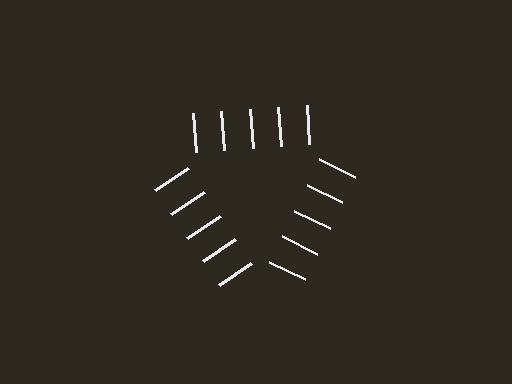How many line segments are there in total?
15 — 5 along each of the 3 edges.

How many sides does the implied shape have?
3 sides — the line-ends trace a triangle.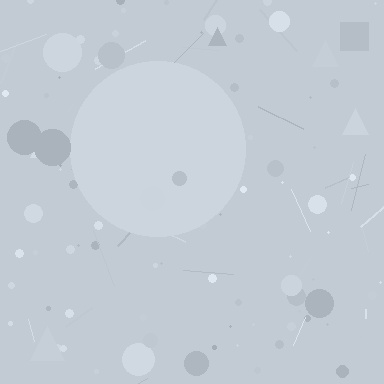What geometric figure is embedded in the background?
A circle is embedded in the background.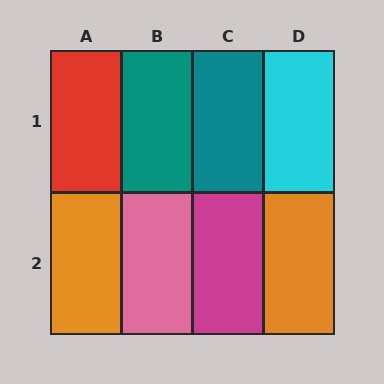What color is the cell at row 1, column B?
Teal.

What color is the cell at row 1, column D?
Cyan.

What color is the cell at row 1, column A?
Red.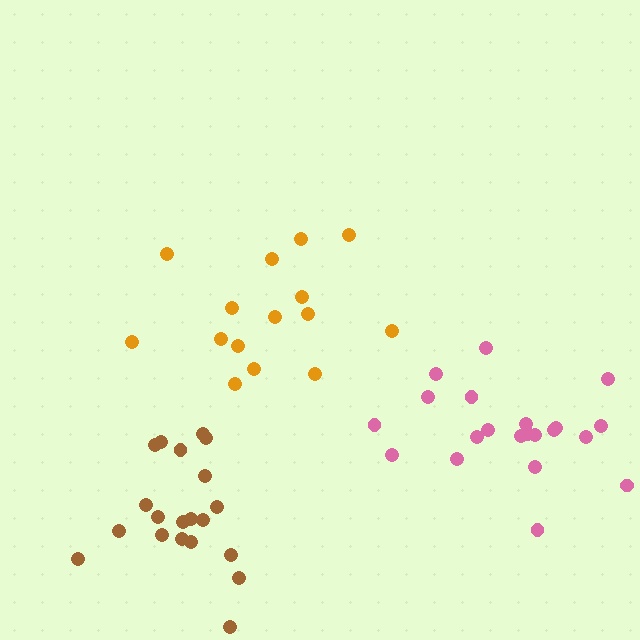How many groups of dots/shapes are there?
There are 3 groups.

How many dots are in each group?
Group 1: 15 dots, Group 2: 21 dots, Group 3: 20 dots (56 total).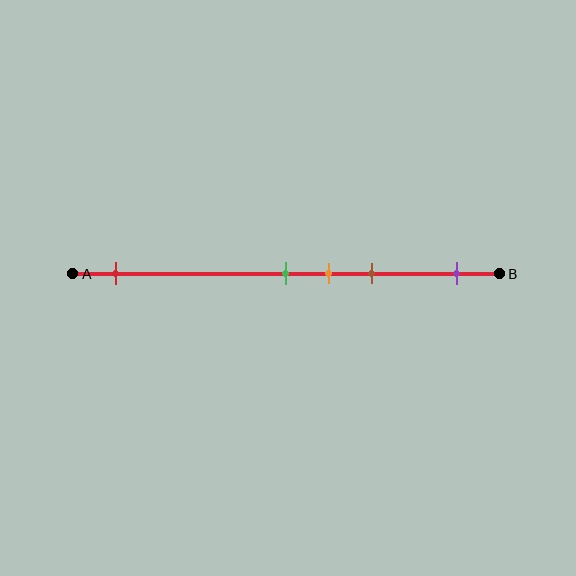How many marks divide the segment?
There are 5 marks dividing the segment.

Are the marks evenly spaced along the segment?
No, the marks are not evenly spaced.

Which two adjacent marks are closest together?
The green and orange marks are the closest adjacent pair.